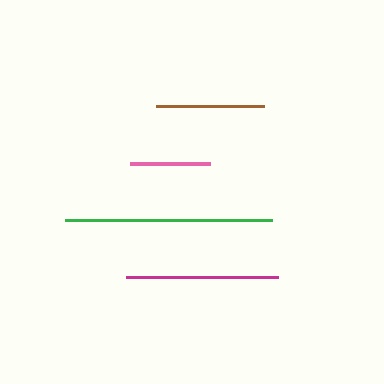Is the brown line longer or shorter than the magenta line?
The magenta line is longer than the brown line.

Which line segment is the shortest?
The pink line is the shortest at approximately 80 pixels.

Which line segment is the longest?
The green line is the longest at approximately 207 pixels.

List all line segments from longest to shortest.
From longest to shortest: green, magenta, brown, pink.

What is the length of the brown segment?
The brown segment is approximately 108 pixels long.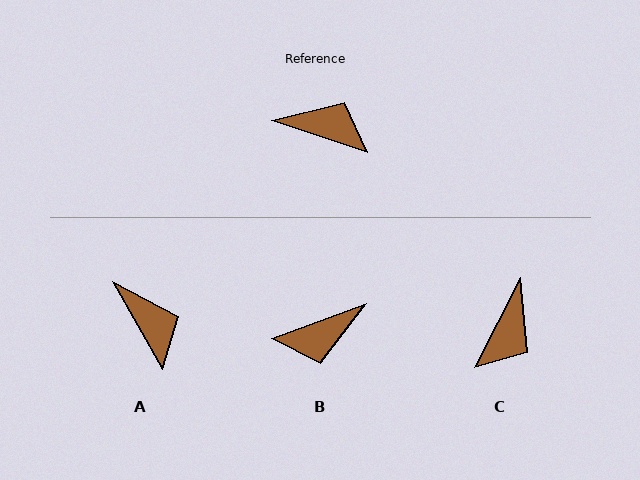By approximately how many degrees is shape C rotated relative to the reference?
Approximately 99 degrees clockwise.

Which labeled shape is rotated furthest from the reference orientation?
B, about 142 degrees away.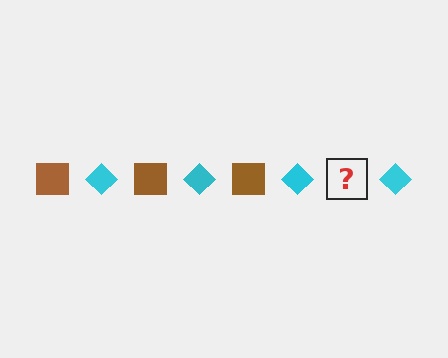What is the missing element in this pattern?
The missing element is a brown square.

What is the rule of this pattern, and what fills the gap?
The rule is that the pattern alternates between brown square and cyan diamond. The gap should be filled with a brown square.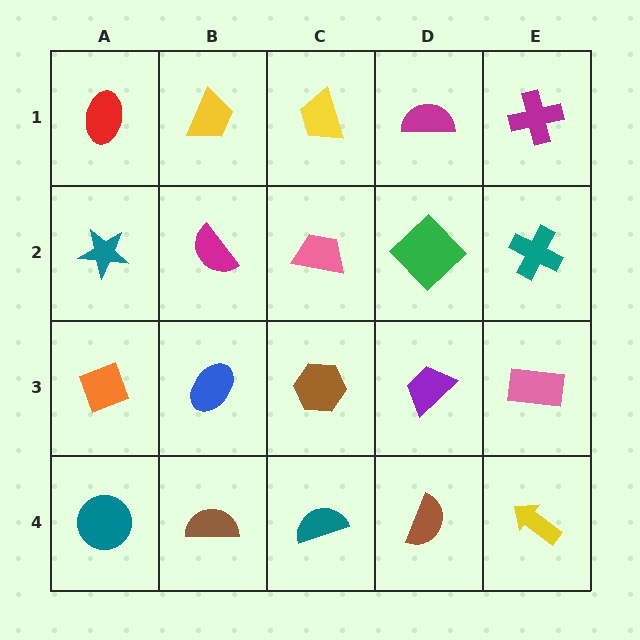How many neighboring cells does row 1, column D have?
3.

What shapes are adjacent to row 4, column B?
A blue ellipse (row 3, column B), a teal circle (row 4, column A), a teal semicircle (row 4, column C).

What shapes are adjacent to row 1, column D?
A green diamond (row 2, column D), a yellow trapezoid (row 1, column C), a magenta cross (row 1, column E).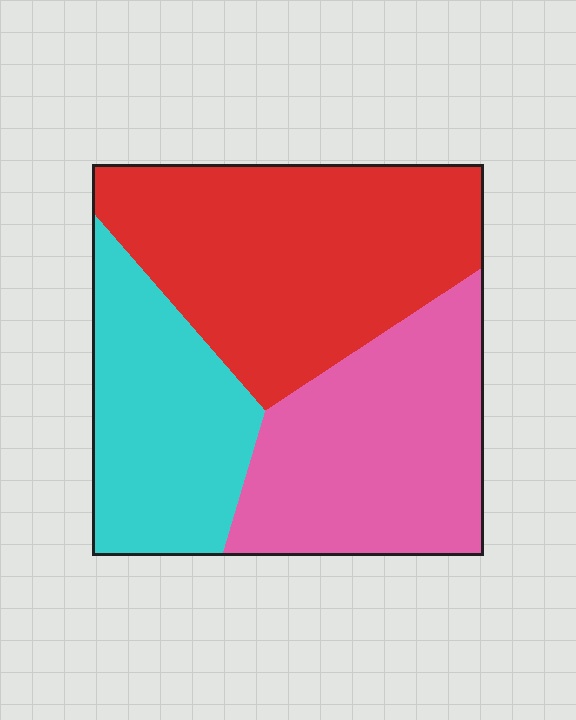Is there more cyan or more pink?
Pink.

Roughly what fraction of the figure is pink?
Pink covers about 35% of the figure.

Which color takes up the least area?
Cyan, at roughly 25%.